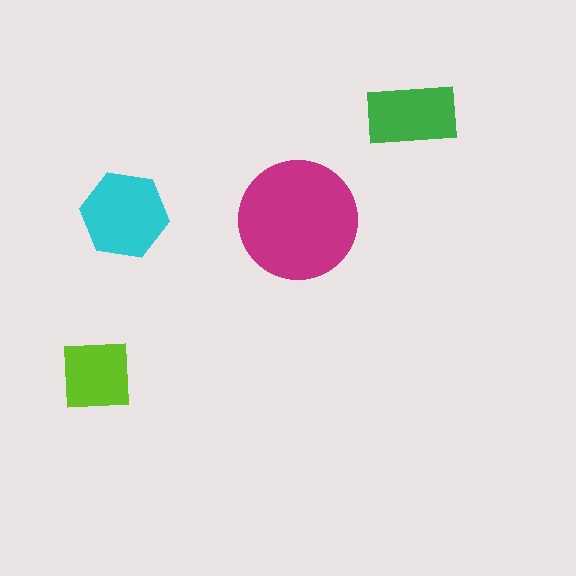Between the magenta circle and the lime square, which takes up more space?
The magenta circle.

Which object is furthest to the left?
The lime square is leftmost.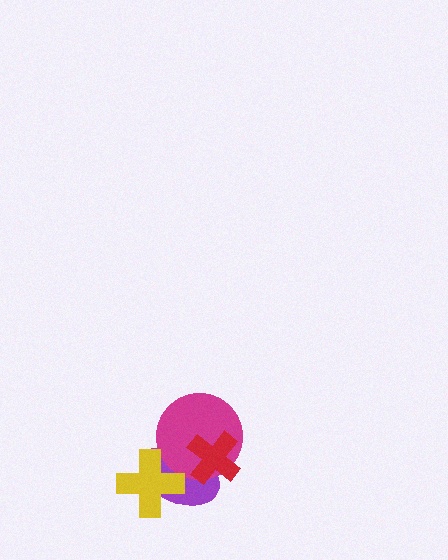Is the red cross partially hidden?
No, no other shape covers it.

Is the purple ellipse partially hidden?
Yes, it is partially covered by another shape.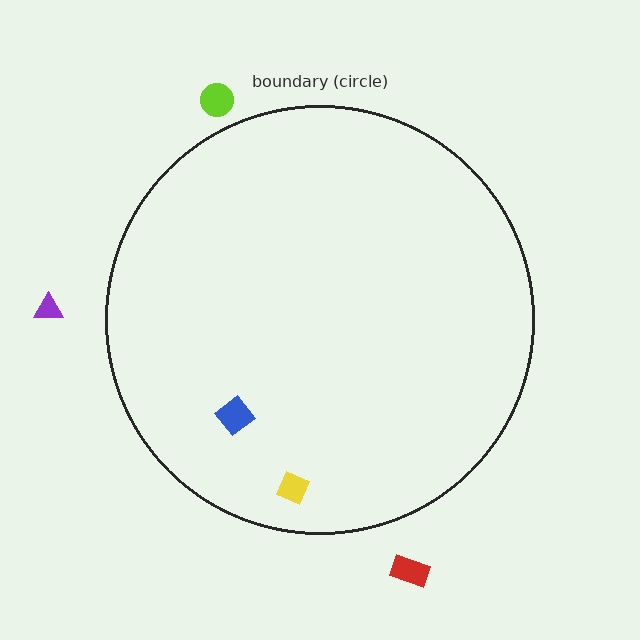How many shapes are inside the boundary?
2 inside, 3 outside.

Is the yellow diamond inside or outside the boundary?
Inside.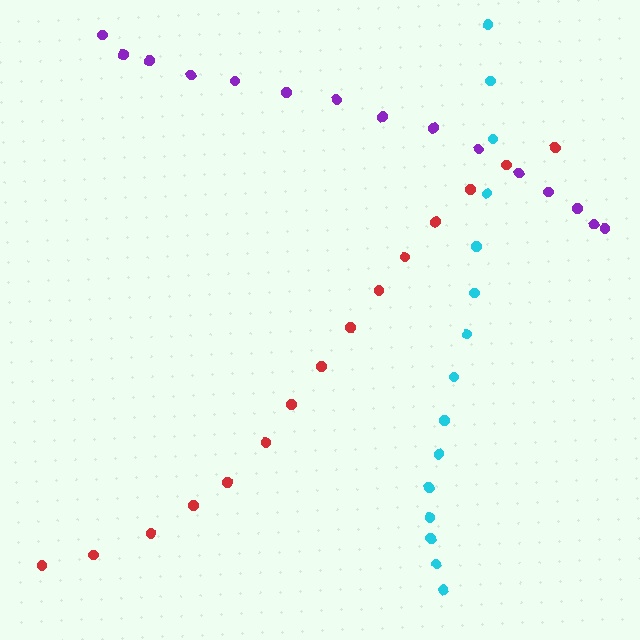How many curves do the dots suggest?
There are 3 distinct paths.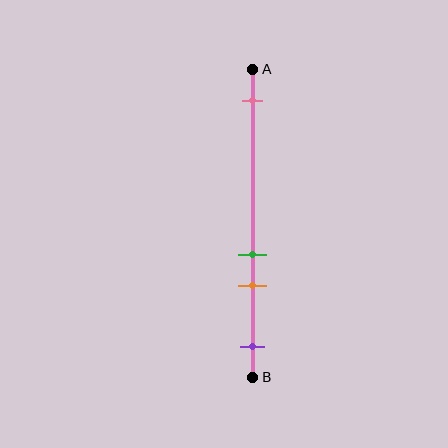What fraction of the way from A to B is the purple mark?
The purple mark is approximately 90% (0.9) of the way from A to B.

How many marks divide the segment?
There are 4 marks dividing the segment.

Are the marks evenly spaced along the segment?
No, the marks are not evenly spaced.